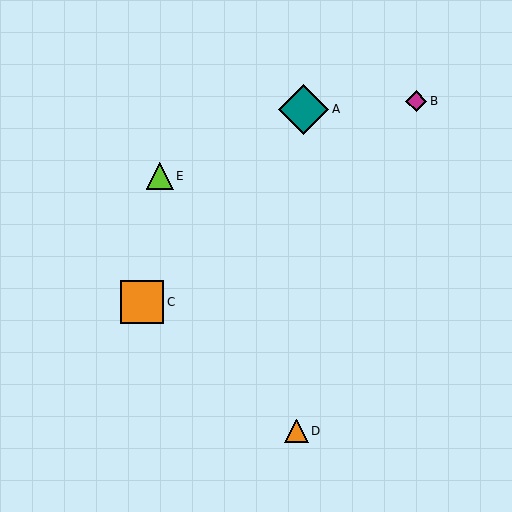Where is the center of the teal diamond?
The center of the teal diamond is at (304, 109).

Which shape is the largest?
The teal diamond (labeled A) is the largest.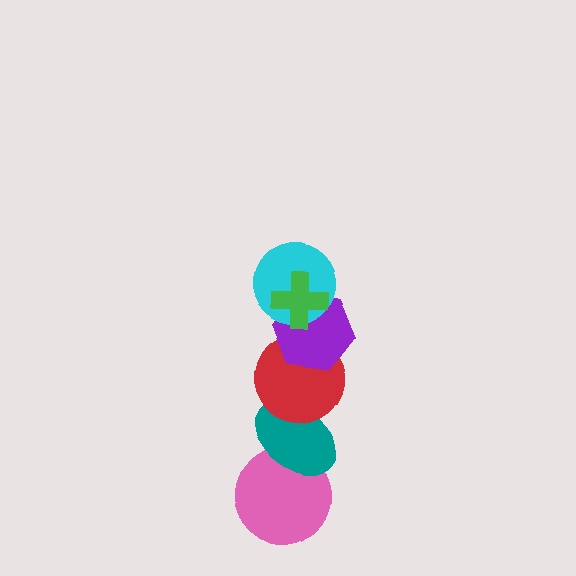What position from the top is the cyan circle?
The cyan circle is 2nd from the top.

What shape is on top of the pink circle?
The teal ellipse is on top of the pink circle.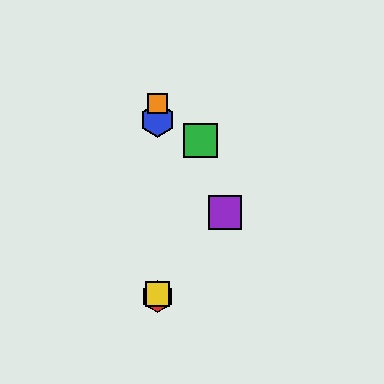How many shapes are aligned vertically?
4 shapes (the red hexagon, the blue hexagon, the yellow square, the orange square) are aligned vertically.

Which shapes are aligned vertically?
The red hexagon, the blue hexagon, the yellow square, the orange square are aligned vertically.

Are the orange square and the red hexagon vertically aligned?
Yes, both are at x≈158.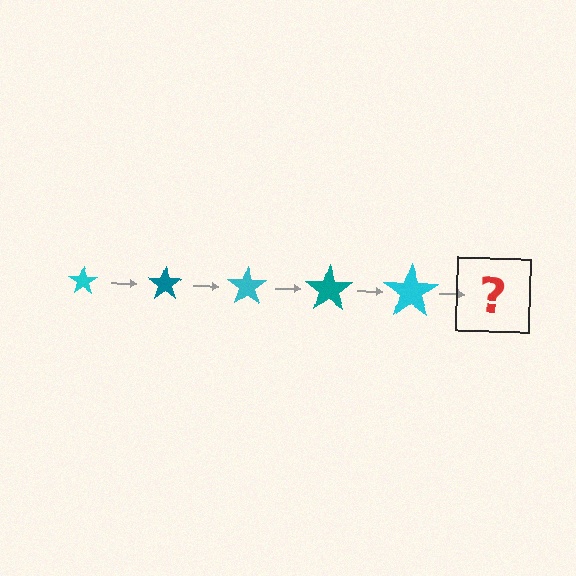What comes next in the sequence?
The next element should be a teal star, larger than the previous one.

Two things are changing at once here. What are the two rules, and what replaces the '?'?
The two rules are that the star grows larger each step and the color cycles through cyan and teal. The '?' should be a teal star, larger than the previous one.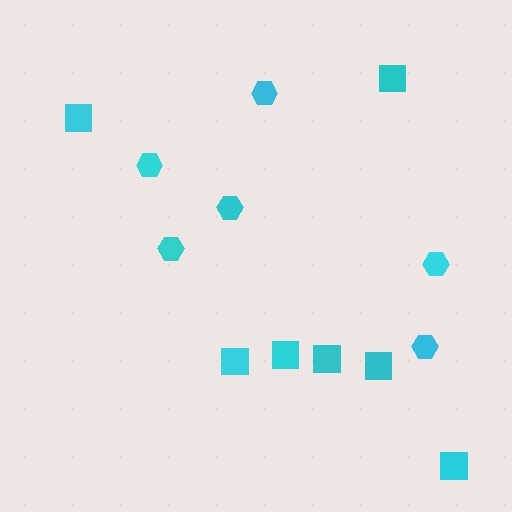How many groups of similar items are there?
There are 2 groups: one group of hexagons (6) and one group of squares (7).